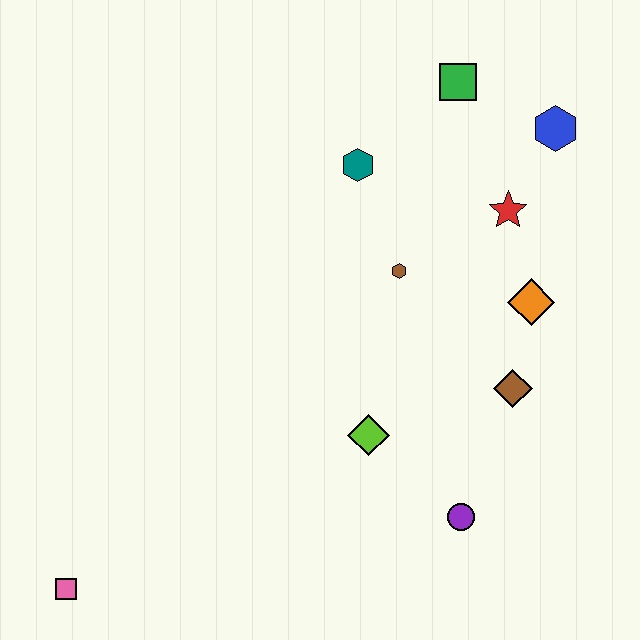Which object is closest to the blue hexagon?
The red star is closest to the blue hexagon.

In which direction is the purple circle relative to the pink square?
The purple circle is to the right of the pink square.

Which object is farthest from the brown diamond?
The pink square is farthest from the brown diamond.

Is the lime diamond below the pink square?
No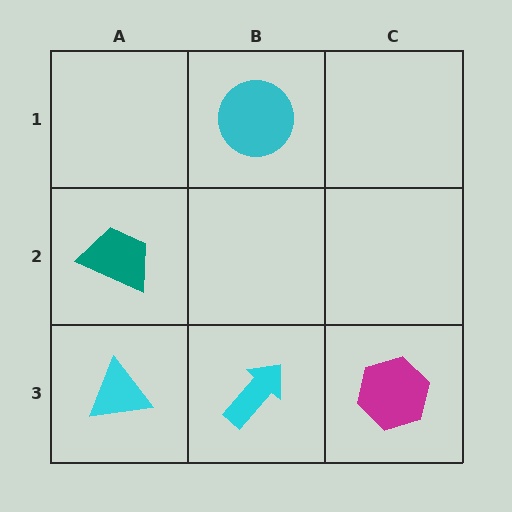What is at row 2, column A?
A teal trapezoid.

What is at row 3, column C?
A magenta hexagon.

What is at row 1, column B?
A cyan circle.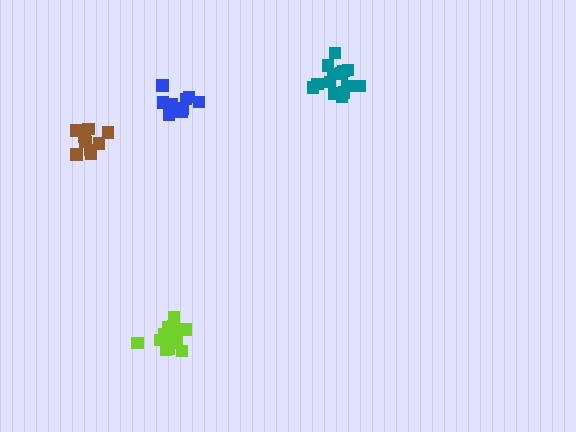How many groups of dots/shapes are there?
There are 4 groups.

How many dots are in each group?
Group 1: 14 dots, Group 2: 9 dots, Group 3: 10 dots, Group 4: 13 dots (46 total).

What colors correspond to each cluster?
The clusters are colored: teal, brown, blue, lime.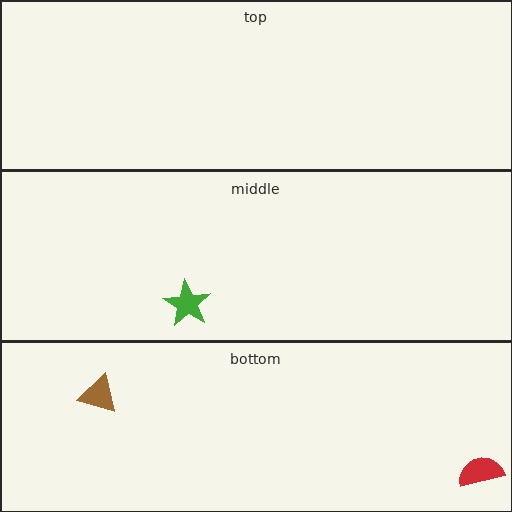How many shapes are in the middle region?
1.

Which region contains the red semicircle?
The bottom region.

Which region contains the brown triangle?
The bottom region.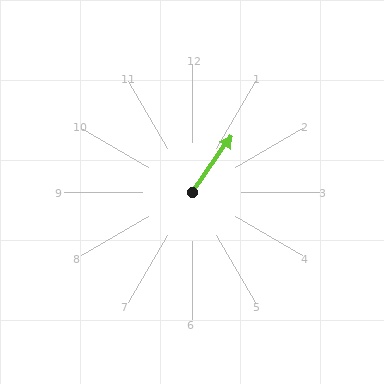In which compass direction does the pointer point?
Northeast.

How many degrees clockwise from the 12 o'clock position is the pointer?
Approximately 35 degrees.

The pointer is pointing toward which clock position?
Roughly 1 o'clock.